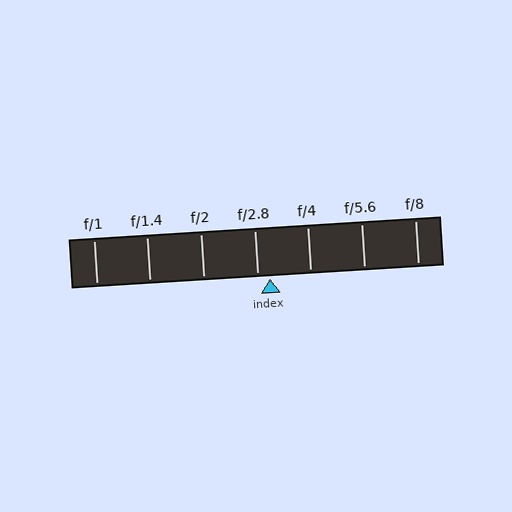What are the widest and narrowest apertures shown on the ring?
The widest aperture shown is f/1 and the narrowest is f/8.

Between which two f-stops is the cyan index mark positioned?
The index mark is between f/2.8 and f/4.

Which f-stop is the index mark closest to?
The index mark is closest to f/2.8.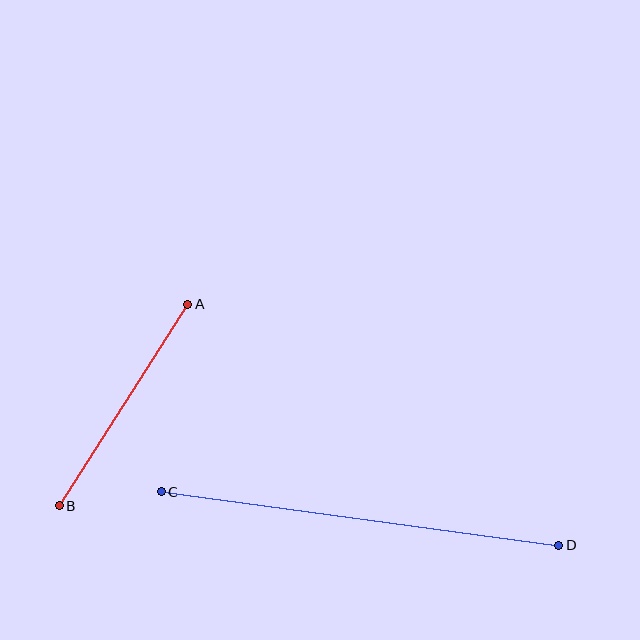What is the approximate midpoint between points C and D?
The midpoint is at approximately (360, 518) pixels.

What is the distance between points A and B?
The distance is approximately 239 pixels.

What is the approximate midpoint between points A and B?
The midpoint is at approximately (123, 405) pixels.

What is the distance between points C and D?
The distance is approximately 401 pixels.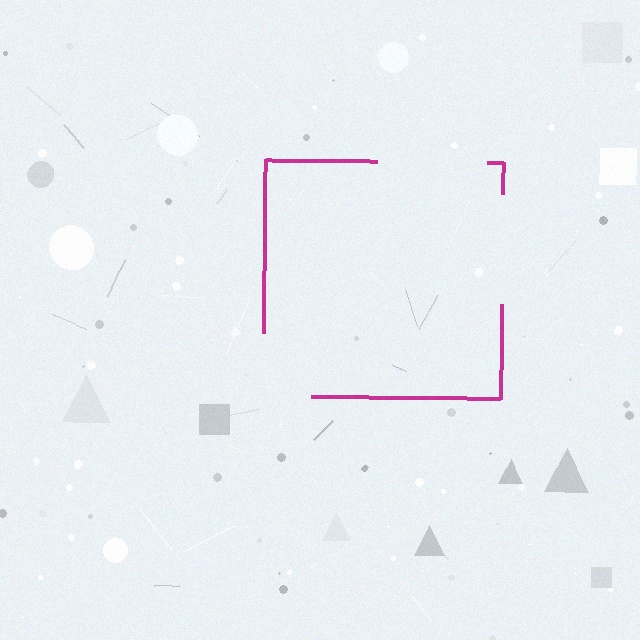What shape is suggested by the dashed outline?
The dashed outline suggests a square.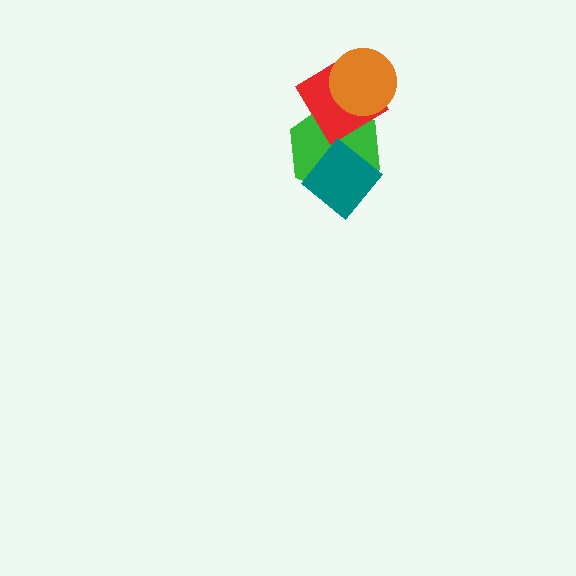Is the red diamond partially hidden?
Yes, it is partially covered by another shape.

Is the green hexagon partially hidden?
Yes, it is partially covered by another shape.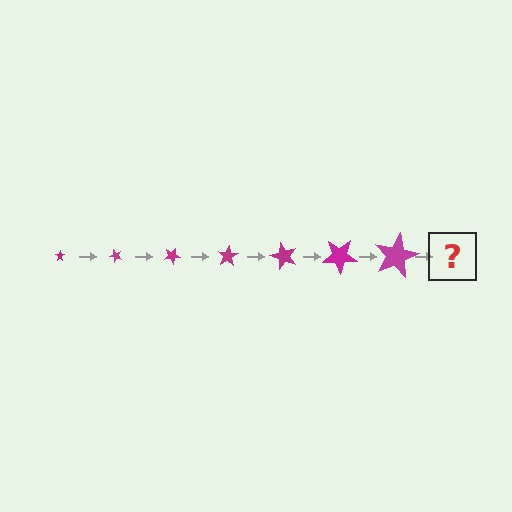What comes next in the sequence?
The next element should be a star, larger than the previous one and rotated 350 degrees from the start.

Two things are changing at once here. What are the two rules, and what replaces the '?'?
The two rules are that the star grows larger each step and it rotates 50 degrees each step. The '?' should be a star, larger than the previous one and rotated 350 degrees from the start.